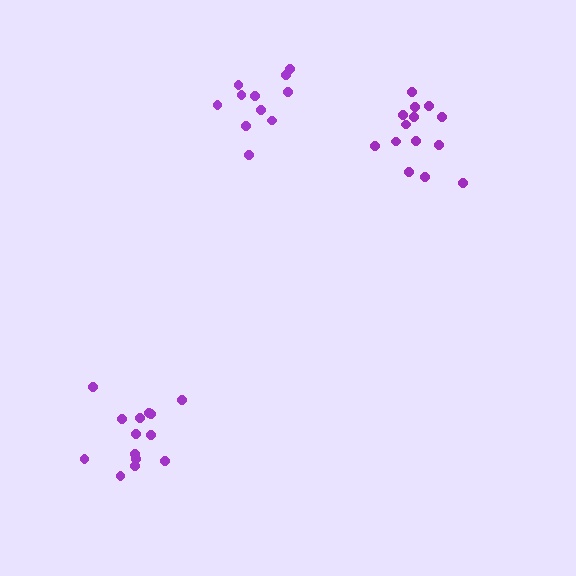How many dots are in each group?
Group 1: 14 dots, Group 2: 11 dots, Group 3: 14 dots (39 total).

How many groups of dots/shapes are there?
There are 3 groups.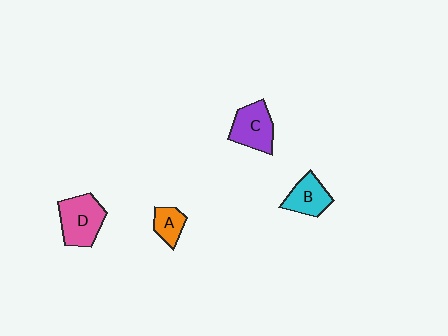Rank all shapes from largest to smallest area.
From largest to smallest: D (pink), C (purple), B (cyan), A (orange).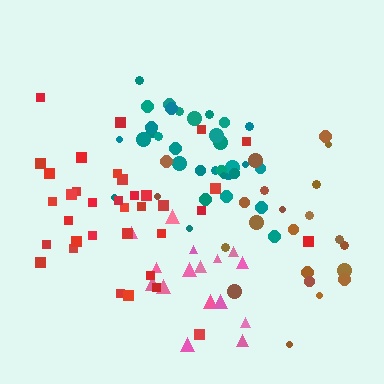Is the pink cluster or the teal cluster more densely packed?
Teal.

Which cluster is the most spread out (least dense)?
Brown.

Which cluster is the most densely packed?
Teal.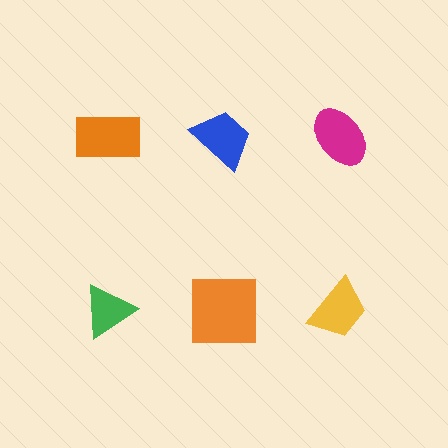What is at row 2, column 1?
A green triangle.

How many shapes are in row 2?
3 shapes.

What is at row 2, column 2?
An orange square.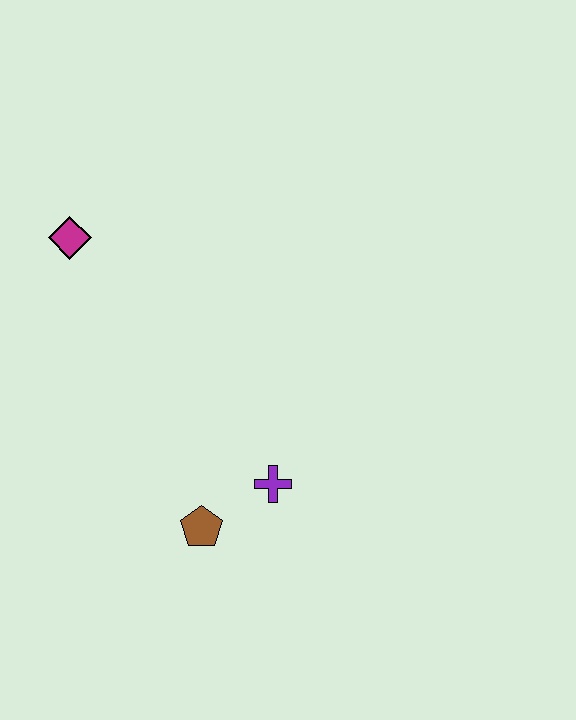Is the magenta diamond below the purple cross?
No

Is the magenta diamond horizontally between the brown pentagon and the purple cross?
No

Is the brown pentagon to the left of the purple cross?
Yes